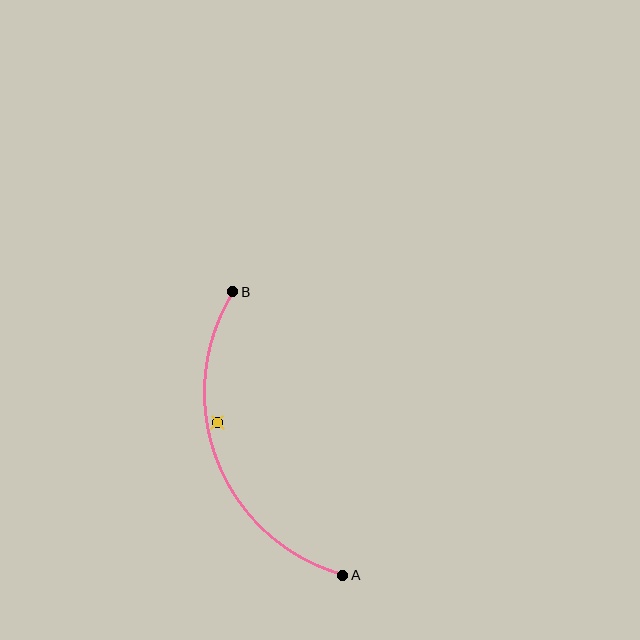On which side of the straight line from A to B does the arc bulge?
The arc bulges to the left of the straight line connecting A and B.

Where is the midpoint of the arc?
The arc midpoint is the point on the curve farthest from the straight line joining A and B. It sits to the left of that line.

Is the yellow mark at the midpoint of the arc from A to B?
No — the yellow mark does not lie on the arc at all. It sits slightly inside the curve.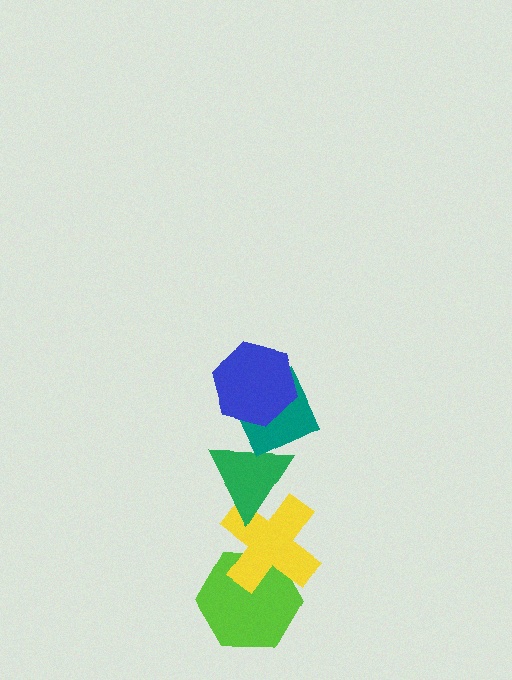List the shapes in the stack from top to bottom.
From top to bottom: the blue hexagon, the teal diamond, the green triangle, the yellow cross, the lime hexagon.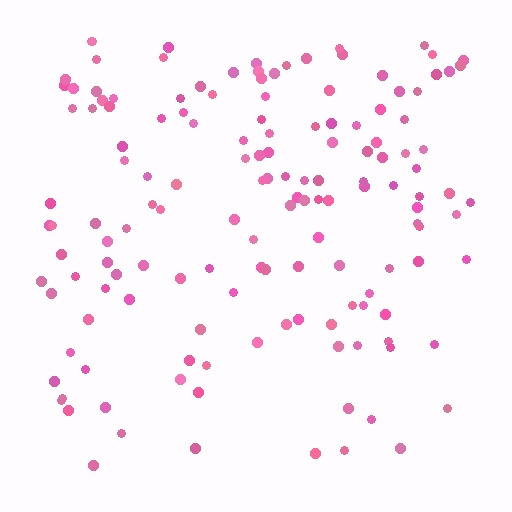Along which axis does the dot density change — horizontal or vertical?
Vertical.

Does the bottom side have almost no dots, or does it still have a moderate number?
Still a moderate number, just noticeably fewer than the top.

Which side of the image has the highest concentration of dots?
The top.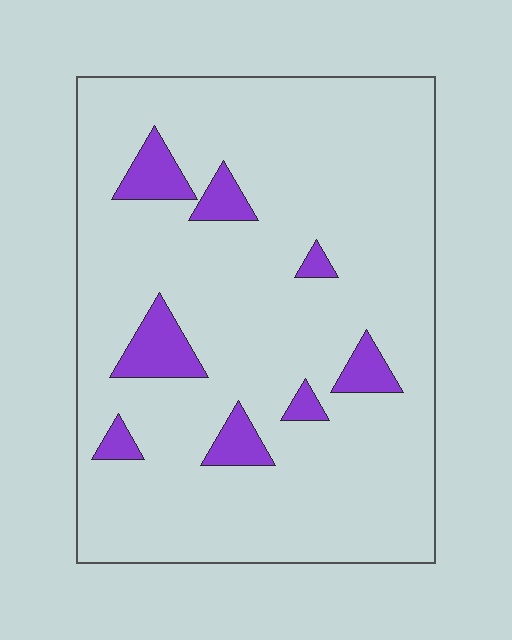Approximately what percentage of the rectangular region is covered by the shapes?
Approximately 10%.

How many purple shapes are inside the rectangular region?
8.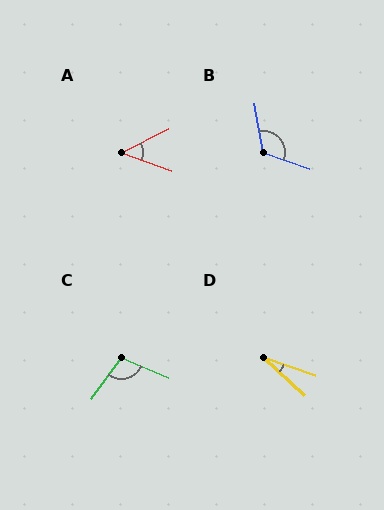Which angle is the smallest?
D, at approximately 23 degrees.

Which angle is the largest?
B, at approximately 120 degrees.